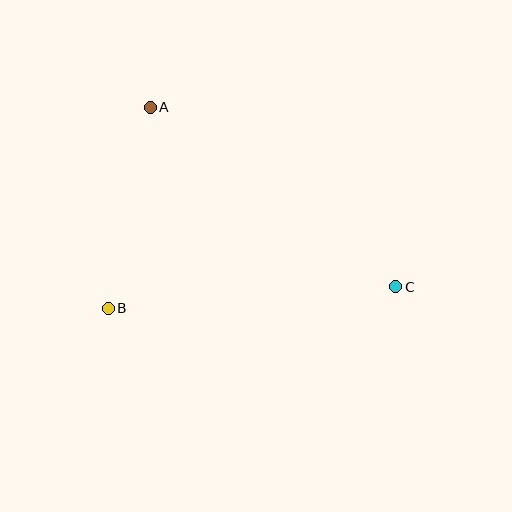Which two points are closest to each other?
Points A and B are closest to each other.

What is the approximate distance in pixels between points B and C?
The distance between B and C is approximately 288 pixels.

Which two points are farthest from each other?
Points A and C are farthest from each other.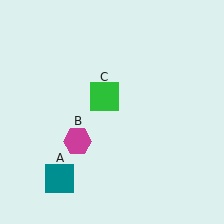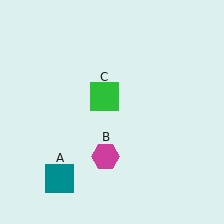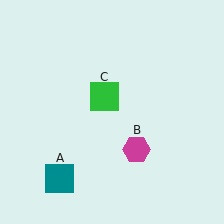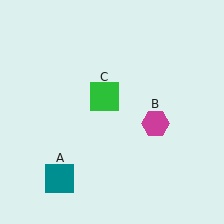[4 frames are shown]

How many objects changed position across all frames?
1 object changed position: magenta hexagon (object B).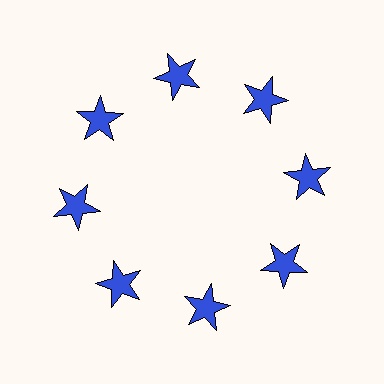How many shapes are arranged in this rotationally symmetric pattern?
There are 8 shapes, arranged in 8 groups of 1.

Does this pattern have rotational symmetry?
Yes, this pattern has 8-fold rotational symmetry. It looks the same after rotating 45 degrees around the center.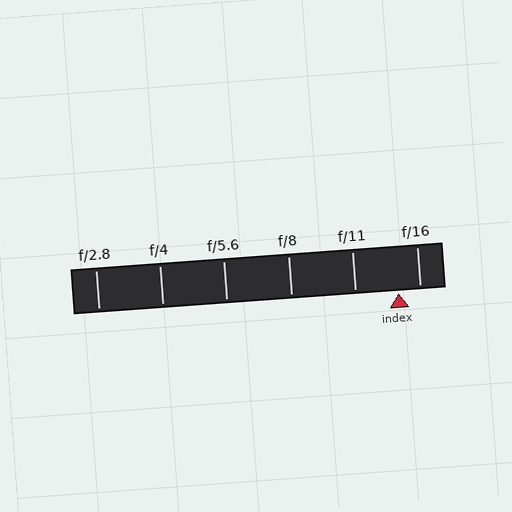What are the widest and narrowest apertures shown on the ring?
The widest aperture shown is f/2.8 and the narrowest is f/16.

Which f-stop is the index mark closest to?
The index mark is closest to f/16.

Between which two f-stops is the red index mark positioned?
The index mark is between f/11 and f/16.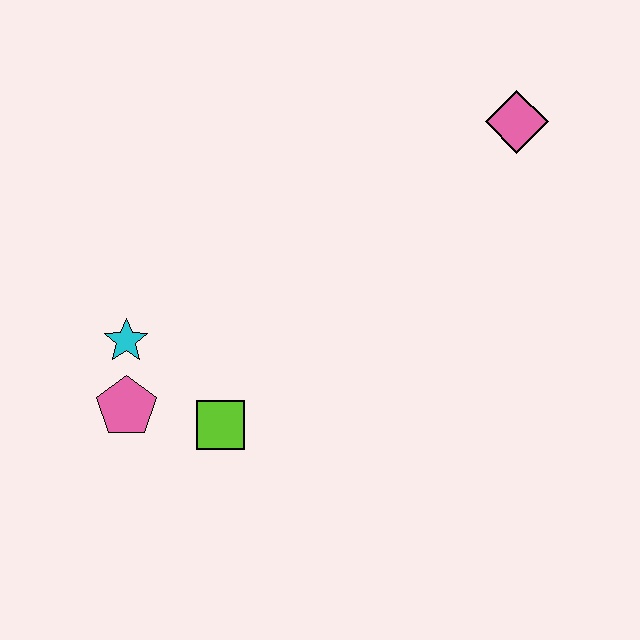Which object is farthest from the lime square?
The pink diamond is farthest from the lime square.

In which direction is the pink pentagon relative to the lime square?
The pink pentagon is to the left of the lime square.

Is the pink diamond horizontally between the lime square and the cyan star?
No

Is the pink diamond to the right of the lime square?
Yes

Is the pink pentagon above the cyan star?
No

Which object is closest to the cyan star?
The pink pentagon is closest to the cyan star.